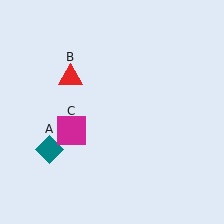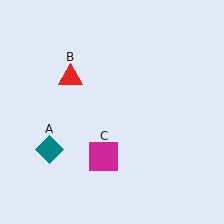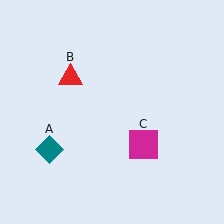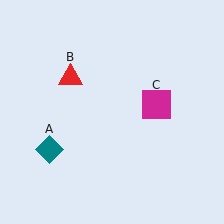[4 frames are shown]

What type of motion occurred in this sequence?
The magenta square (object C) rotated counterclockwise around the center of the scene.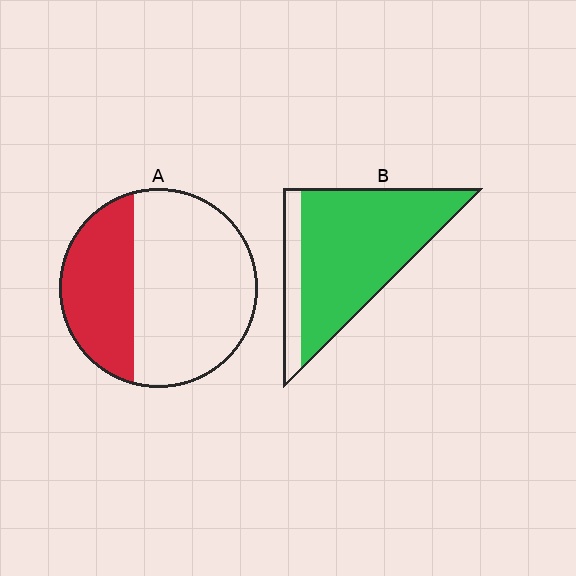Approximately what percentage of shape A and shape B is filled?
A is approximately 35% and B is approximately 85%.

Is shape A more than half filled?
No.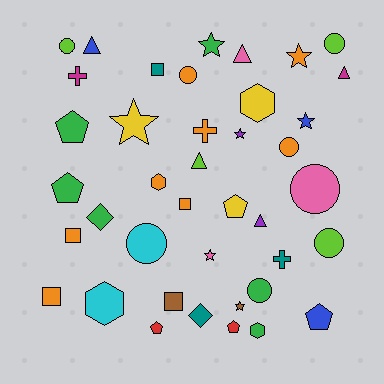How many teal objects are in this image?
There are 3 teal objects.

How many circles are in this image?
There are 8 circles.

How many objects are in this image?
There are 40 objects.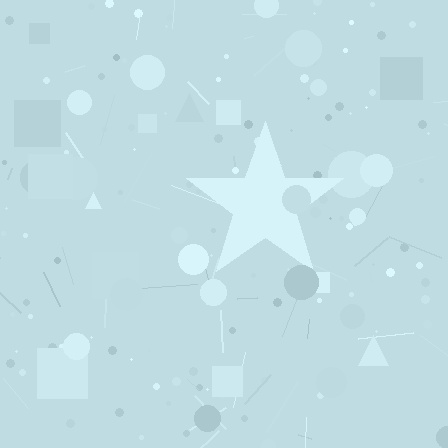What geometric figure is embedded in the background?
A star is embedded in the background.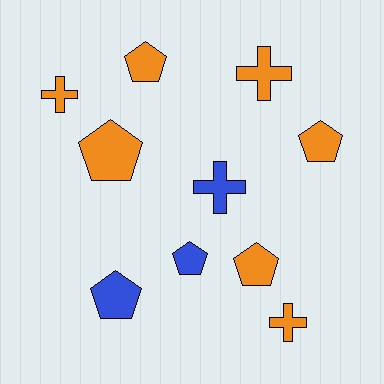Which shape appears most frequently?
Pentagon, with 6 objects.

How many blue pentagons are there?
There are 2 blue pentagons.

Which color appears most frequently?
Orange, with 7 objects.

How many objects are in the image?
There are 10 objects.